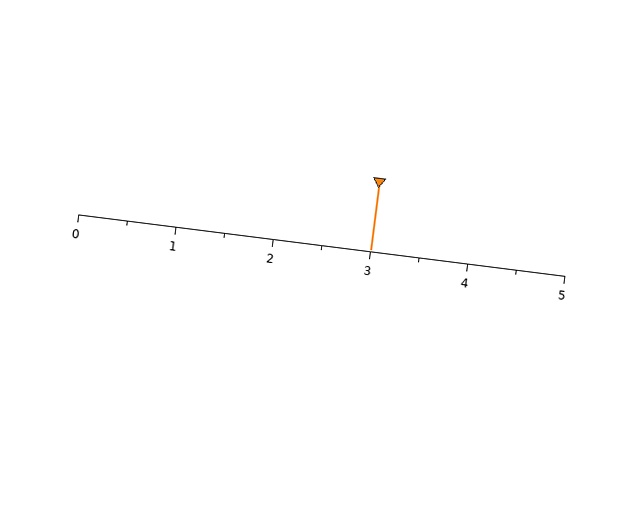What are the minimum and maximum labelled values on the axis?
The axis runs from 0 to 5.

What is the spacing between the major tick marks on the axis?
The major ticks are spaced 1 apart.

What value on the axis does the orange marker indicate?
The marker indicates approximately 3.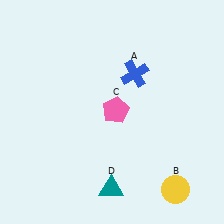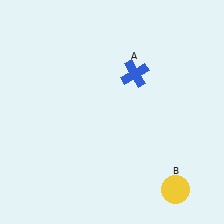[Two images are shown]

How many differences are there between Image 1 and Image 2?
There are 2 differences between the two images.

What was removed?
The teal triangle (D), the pink pentagon (C) were removed in Image 2.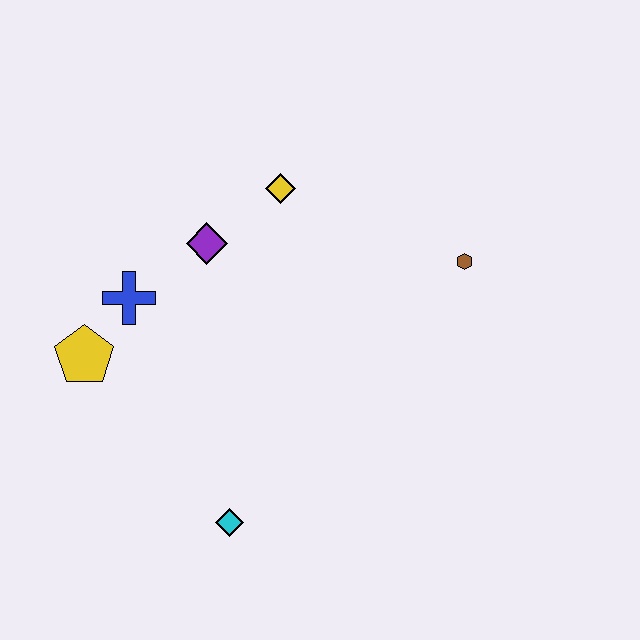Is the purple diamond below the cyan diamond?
No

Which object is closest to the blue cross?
The yellow pentagon is closest to the blue cross.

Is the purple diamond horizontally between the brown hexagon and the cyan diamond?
No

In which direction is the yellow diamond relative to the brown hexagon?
The yellow diamond is to the left of the brown hexagon.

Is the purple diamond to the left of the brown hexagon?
Yes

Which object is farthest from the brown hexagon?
The yellow pentagon is farthest from the brown hexagon.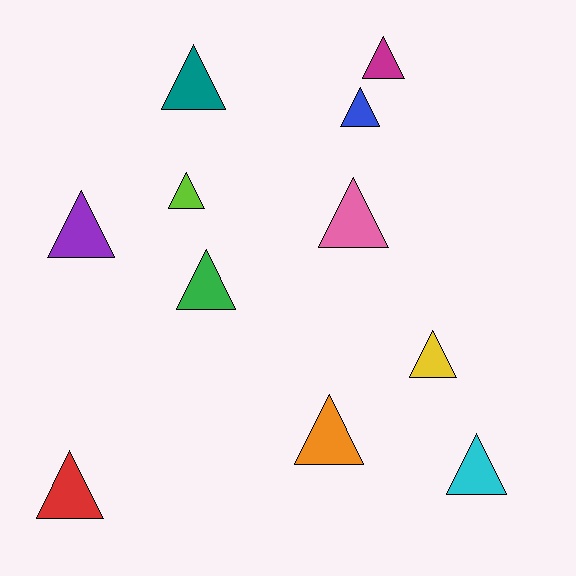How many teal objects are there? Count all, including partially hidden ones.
There is 1 teal object.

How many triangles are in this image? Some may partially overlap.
There are 11 triangles.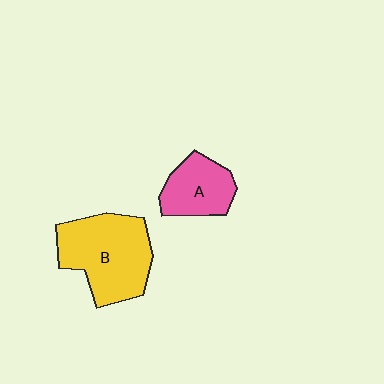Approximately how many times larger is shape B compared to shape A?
Approximately 1.8 times.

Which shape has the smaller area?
Shape A (pink).